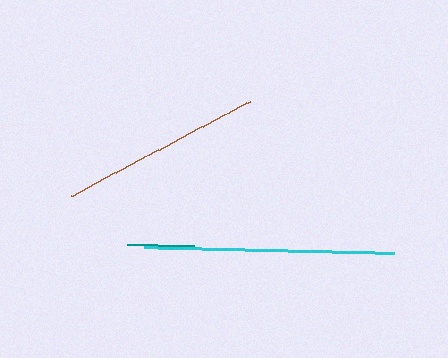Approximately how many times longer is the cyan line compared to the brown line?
The cyan line is approximately 1.2 times the length of the brown line.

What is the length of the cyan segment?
The cyan segment is approximately 250 pixels long.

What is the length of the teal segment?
The teal segment is approximately 68 pixels long.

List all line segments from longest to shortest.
From longest to shortest: cyan, brown, teal.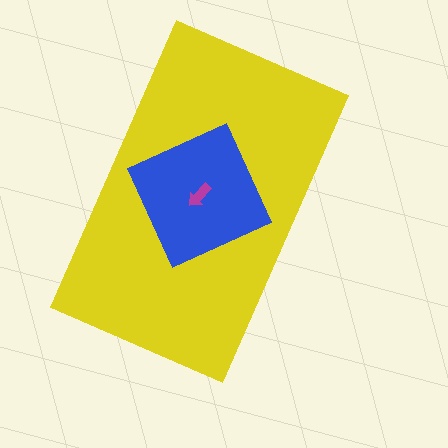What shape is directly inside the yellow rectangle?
The blue square.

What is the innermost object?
The magenta arrow.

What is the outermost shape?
The yellow rectangle.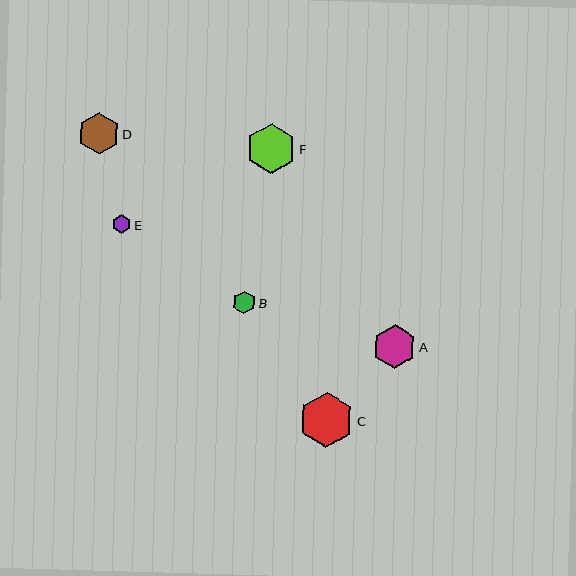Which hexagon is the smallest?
Hexagon E is the smallest with a size of approximately 19 pixels.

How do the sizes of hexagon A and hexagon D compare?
Hexagon A and hexagon D are approximately the same size.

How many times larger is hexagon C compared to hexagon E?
Hexagon C is approximately 2.9 times the size of hexagon E.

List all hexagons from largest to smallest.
From largest to smallest: C, F, A, D, B, E.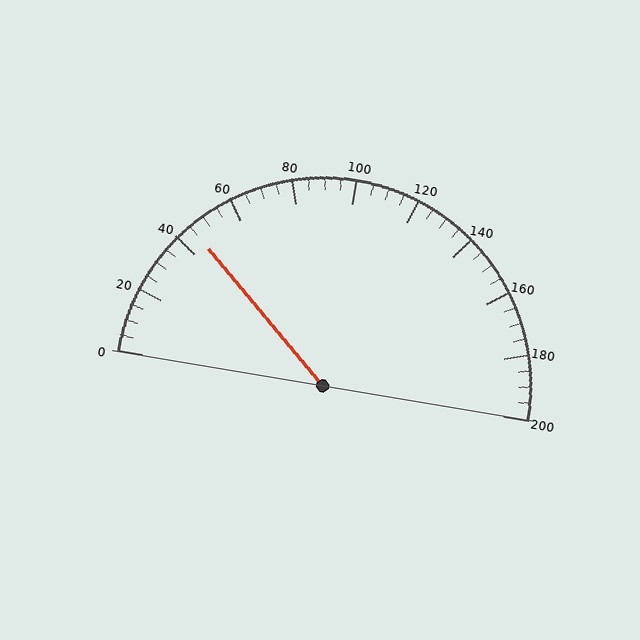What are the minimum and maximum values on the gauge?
The gauge ranges from 0 to 200.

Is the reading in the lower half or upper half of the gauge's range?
The reading is in the lower half of the range (0 to 200).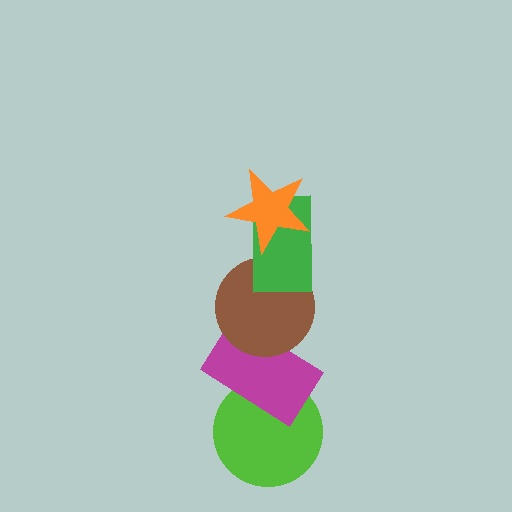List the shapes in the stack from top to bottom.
From top to bottom: the orange star, the green rectangle, the brown circle, the magenta rectangle, the lime circle.